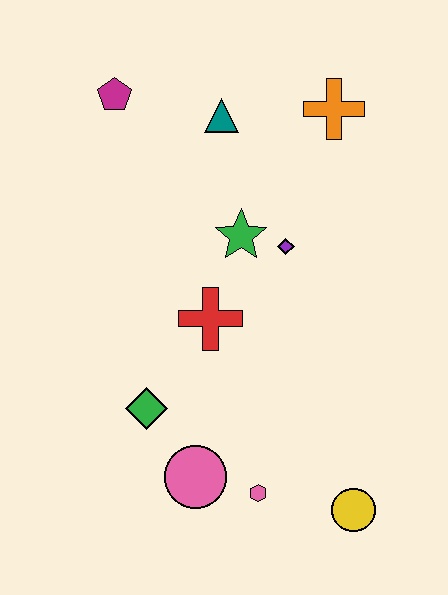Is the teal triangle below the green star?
No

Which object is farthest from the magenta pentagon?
The yellow circle is farthest from the magenta pentagon.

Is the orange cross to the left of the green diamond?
No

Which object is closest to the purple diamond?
The green star is closest to the purple diamond.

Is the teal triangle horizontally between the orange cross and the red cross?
Yes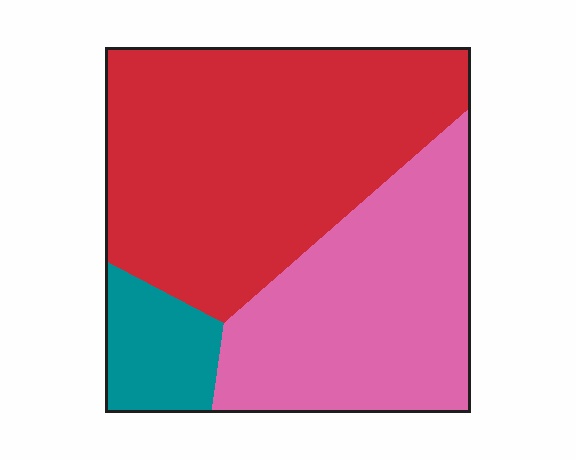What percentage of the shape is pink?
Pink takes up about three eighths (3/8) of the shape.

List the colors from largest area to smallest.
From largest to smallest: red, pink, teal.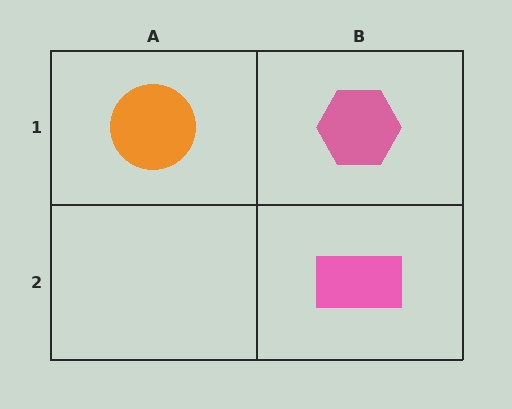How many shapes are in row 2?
1 shape.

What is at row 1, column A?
An orange circle.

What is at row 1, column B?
A pink hexagon.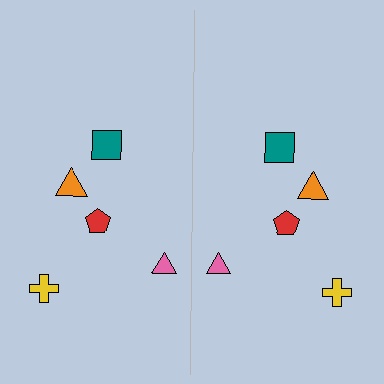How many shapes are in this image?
There are 10 shapes in this image.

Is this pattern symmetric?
Yes, this pattern has bilateral (reflection) symmetry.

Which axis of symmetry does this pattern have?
The pattern has a vertical axis of symmetry running through the center of the image.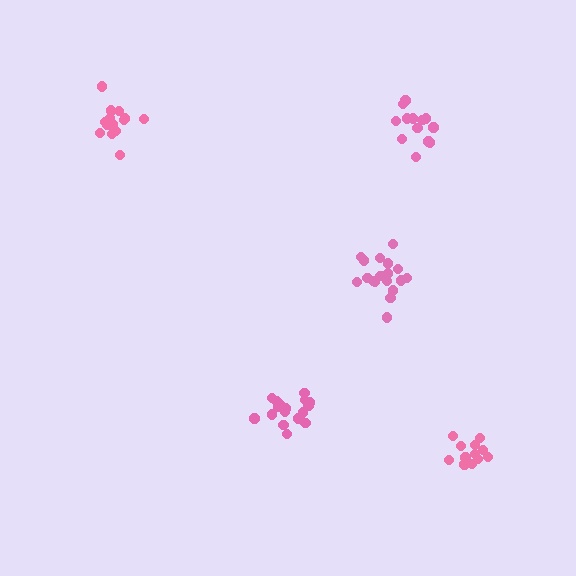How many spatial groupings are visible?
There are 5 spatial groupings.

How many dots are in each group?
Group 1: 17 dots, Group 2: 18 dots, Group 3: 13 dots, Group 4: 18 dots, Group 5: 12 dots (78 total).